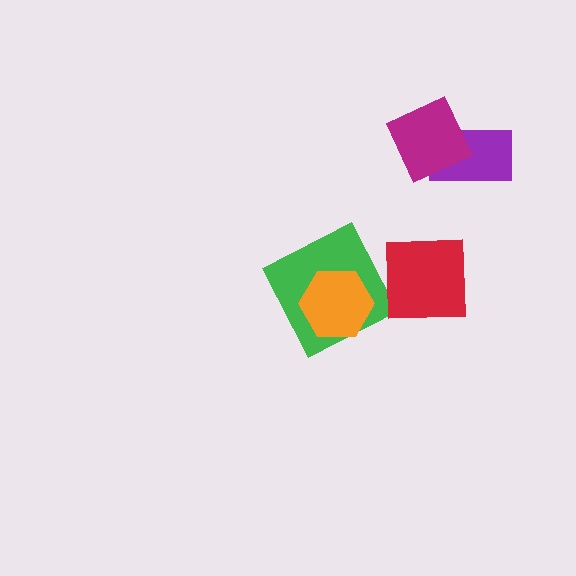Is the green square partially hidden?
Yes, it is partially covered by another shape.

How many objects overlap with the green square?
1 object overlaps with the green square.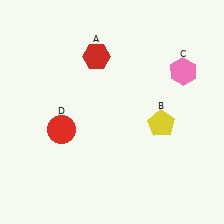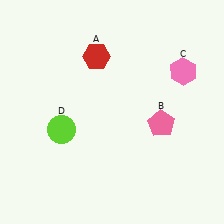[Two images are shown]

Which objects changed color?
B changed from yellow to pink. D changed from red to lime.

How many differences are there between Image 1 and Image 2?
There are 2 differences between the two images.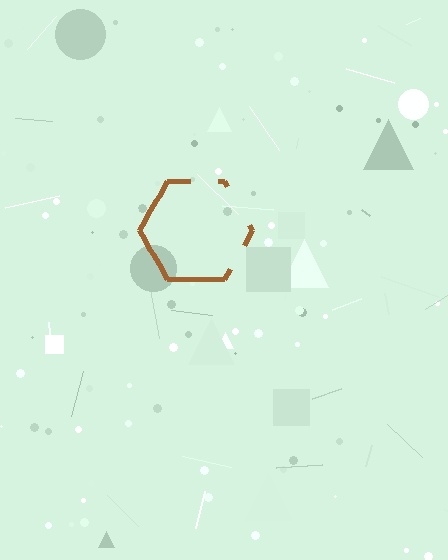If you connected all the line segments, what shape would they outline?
They would outline a hexagon.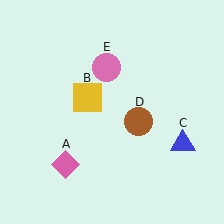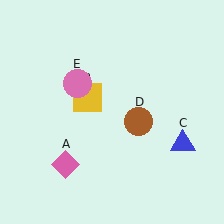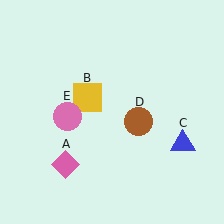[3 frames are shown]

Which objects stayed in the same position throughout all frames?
Pink diamond (object A) and yellow square (object B) and blue triangle (object C) and brown circle (object D) remained stationary.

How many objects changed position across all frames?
1 object changed position: pink circle (object E).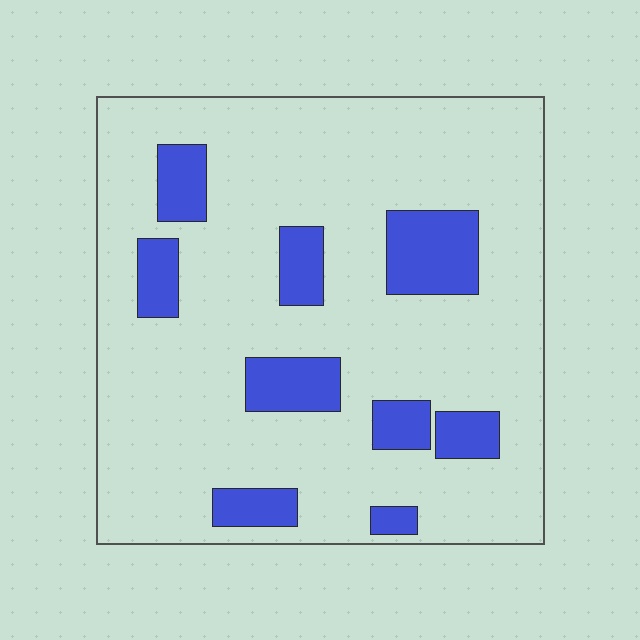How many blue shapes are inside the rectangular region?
9.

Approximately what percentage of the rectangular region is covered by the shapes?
Approximately 15%.